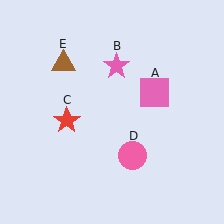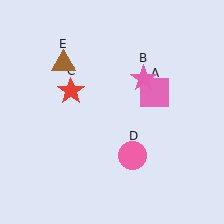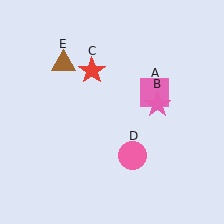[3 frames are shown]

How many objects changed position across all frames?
2 objects changed position: pink star (object B), red star (object C).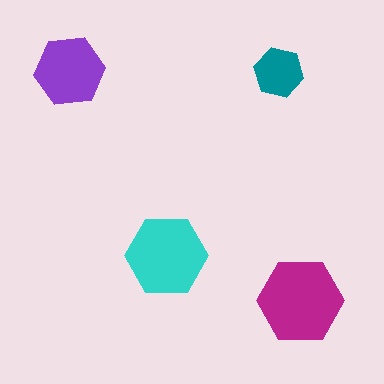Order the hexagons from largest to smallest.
the magenta one, the cyan one, the purple one, the teal one.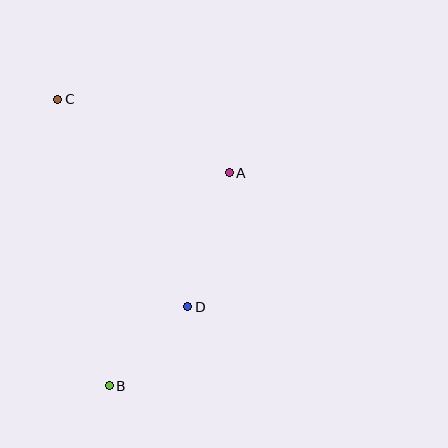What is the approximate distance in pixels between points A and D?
The distance between A and D is approximately 140 pixels.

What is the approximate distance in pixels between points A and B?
The distance between A and B is approximately 245 pixels.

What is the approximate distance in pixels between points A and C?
The distance between A and C is approximately 187 pixels.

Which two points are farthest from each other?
Points B and C are farthest from each other.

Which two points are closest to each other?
Points B and D are closest to each other.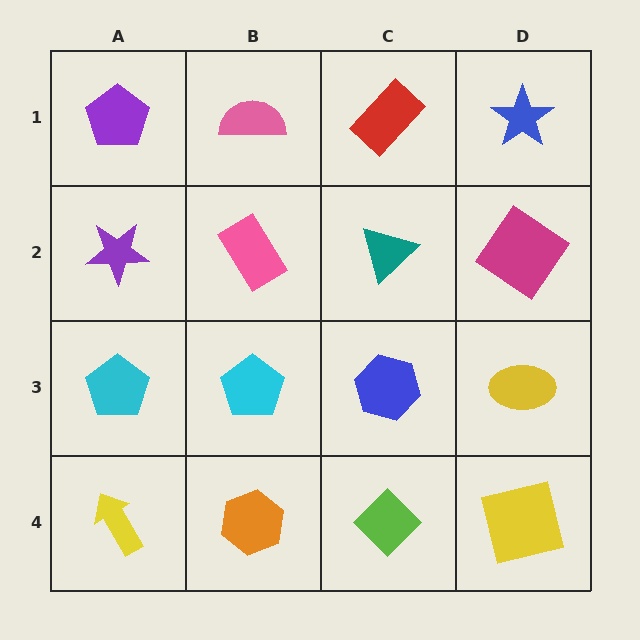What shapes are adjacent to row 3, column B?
A pink rectangle (row 2, column B), an orange hexagon (row 4, column B), a cyan pentagon (row 3, column A), a blue hexagon (row 3, column C).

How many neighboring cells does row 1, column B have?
3.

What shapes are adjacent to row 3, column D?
A magenta diamond (row 2, column D), a yellow square (row 4, column D), a blue hexagon (row 3, column C).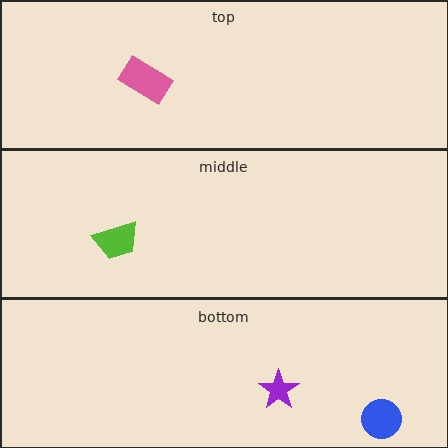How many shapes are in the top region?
1.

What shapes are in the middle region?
The lime trapezoid.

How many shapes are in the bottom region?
2.